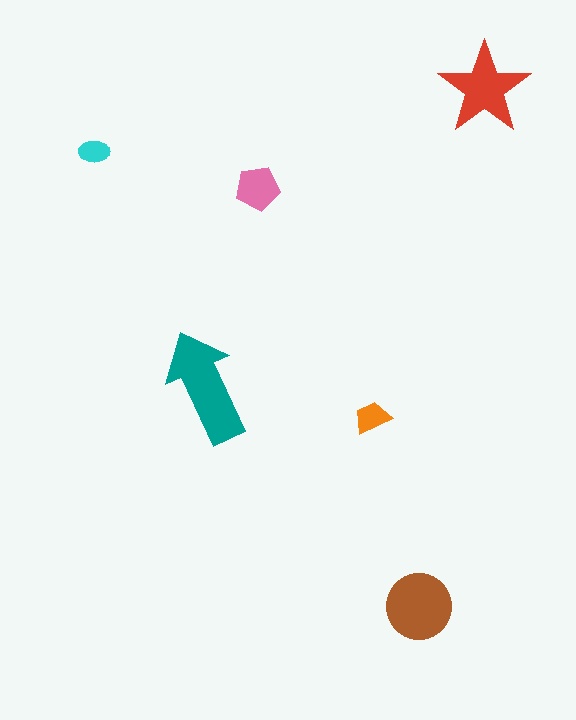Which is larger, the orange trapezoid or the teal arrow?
The teal arrow.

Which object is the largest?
The teal arrow.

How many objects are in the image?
There are 6 objects in the image.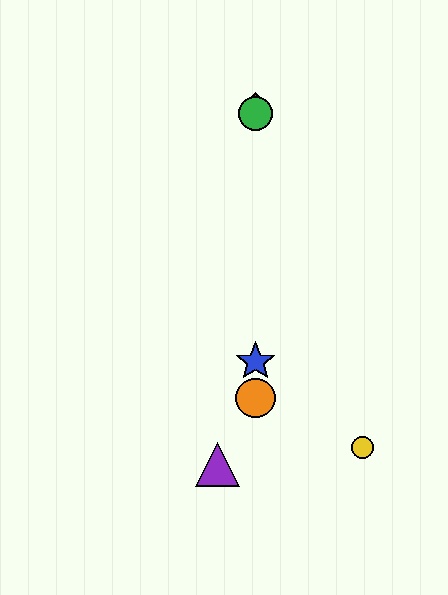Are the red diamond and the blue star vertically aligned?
Yes, both are at x≈256.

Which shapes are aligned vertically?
The red diamond, the blue star, the green circle, the orange circle are aligned vertically.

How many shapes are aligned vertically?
4 shapes (the red diamond, the blue star, the green circle, the orange circle) are aligned vertically.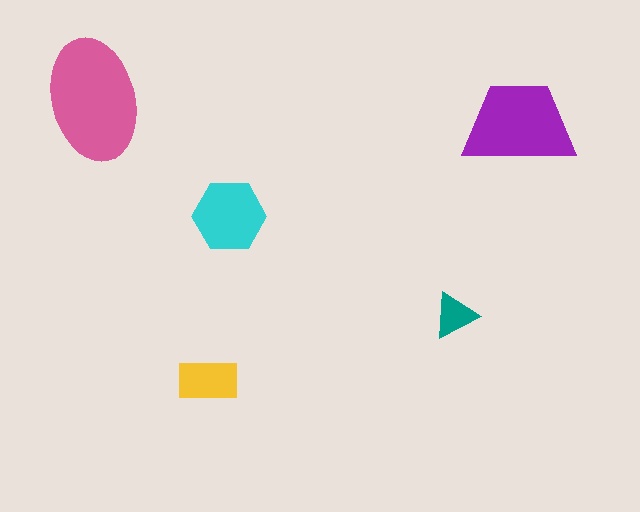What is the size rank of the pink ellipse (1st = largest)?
1st.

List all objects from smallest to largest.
The teal triangle, the yellow rectangle, the cyan hexagon, the purple trapezoid, the pink ellipse.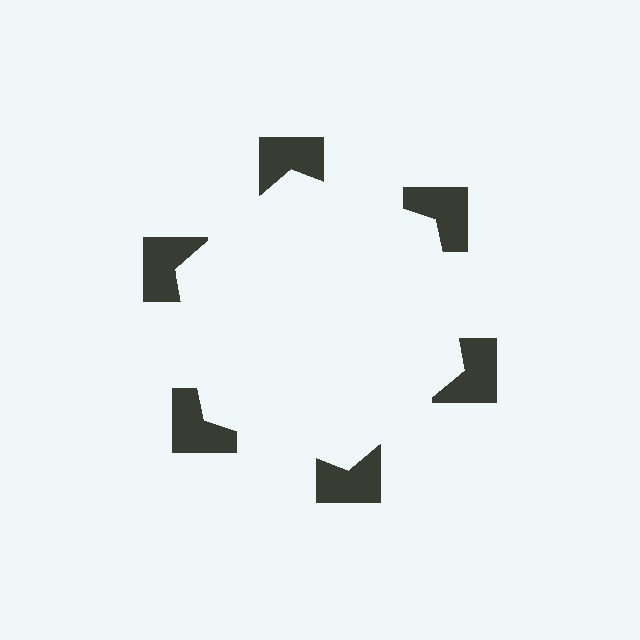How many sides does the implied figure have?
6 sides.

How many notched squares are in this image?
There are 6 — one at each vertex of the illusory hexagon.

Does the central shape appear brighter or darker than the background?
It typically appears slightly brighter than the background, even though no actual brightness change is drawn.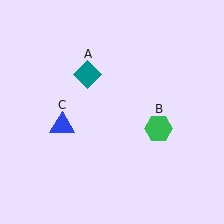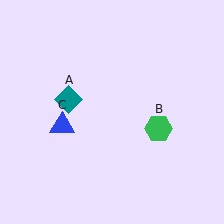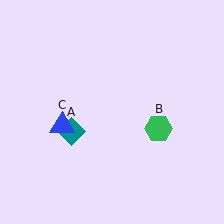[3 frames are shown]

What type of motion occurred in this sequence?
The teal diamond (object A) rotated counterclockwise around the center of the scene.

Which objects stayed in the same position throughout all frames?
Green hexagon (object B) and blue triangle (object C) remained stationary.